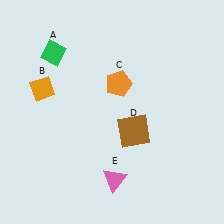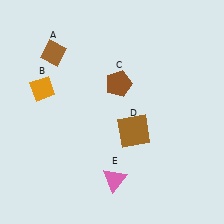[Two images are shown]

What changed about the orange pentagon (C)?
In Image 1, C is orange. In Image 2, it changed to brown.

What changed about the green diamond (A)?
In Image 1, A is green. In Image 2, it changed to brown.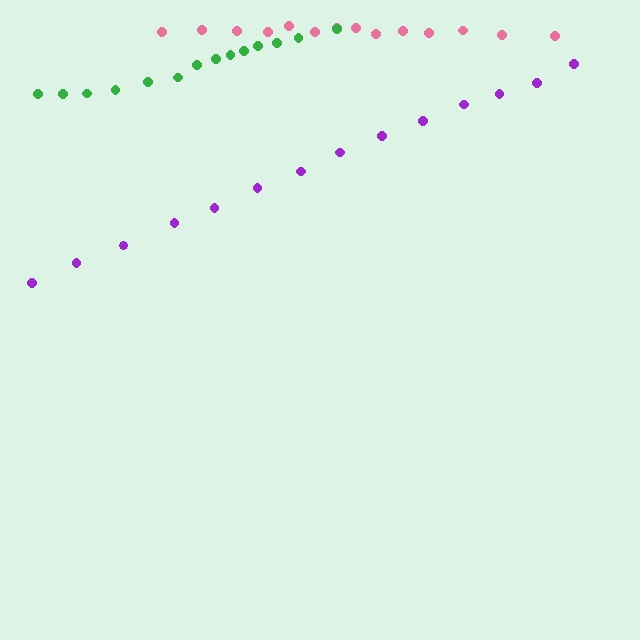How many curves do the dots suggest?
There are 3 distinct paths.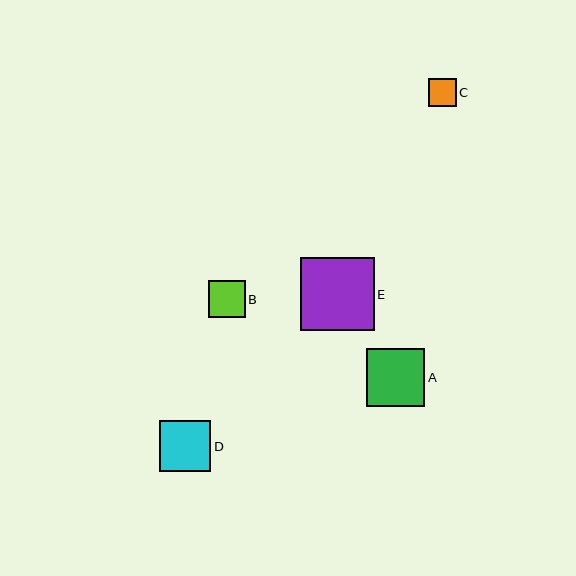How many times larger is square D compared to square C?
Square D is approximately 1.9 times the size of square C.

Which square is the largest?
Square E is the largest with a size of approximately 73 pixels.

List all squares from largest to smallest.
From largest to smallest: E, A, D, B, C.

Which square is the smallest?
Square C is the smallest with a size of approximately 27 pixels.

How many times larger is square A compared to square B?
Square A is approximately 1.6 times the size of square B.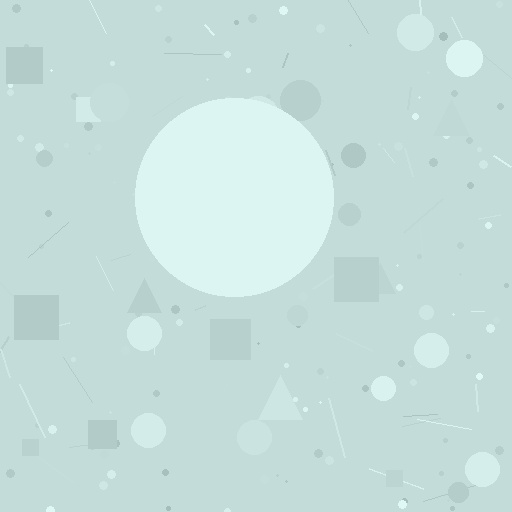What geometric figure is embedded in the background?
A circle is embedded in the background.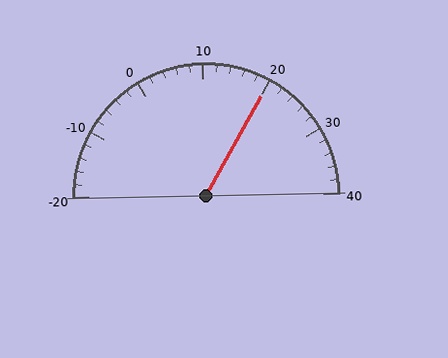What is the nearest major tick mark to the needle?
The nearest major tick mark is 20.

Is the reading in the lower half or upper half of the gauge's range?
The reading is in the upper half of the range (-20 to 40).